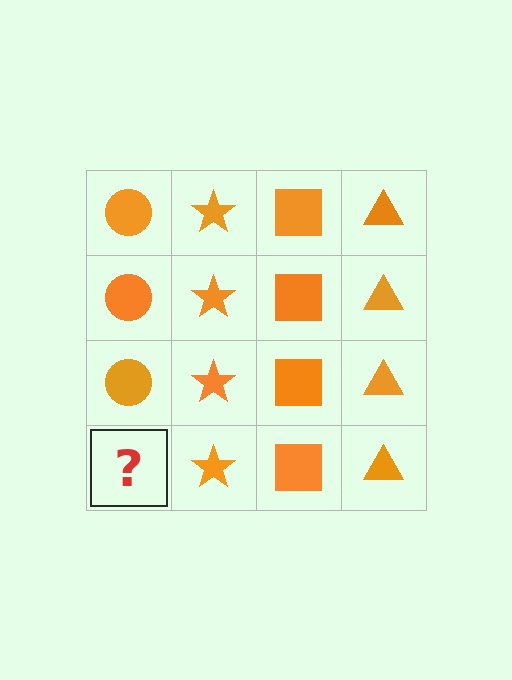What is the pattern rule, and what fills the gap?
The rule is that each column has a consistent shape. The gap should be filled with an orange circle.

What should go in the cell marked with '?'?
The missing cell should contain an orange circle.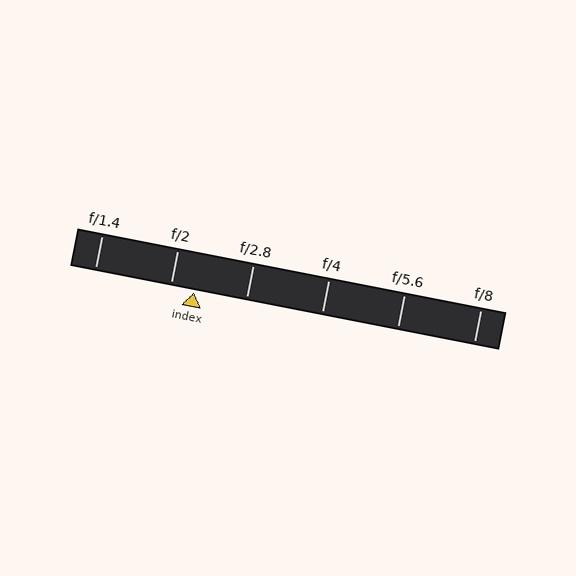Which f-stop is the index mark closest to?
The index mark is closest to f/2.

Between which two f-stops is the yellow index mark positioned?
The index mark is between f/2 and f/2.8.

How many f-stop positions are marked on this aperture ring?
There are 6 f-stop positions marked.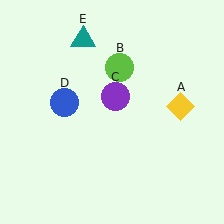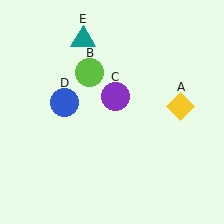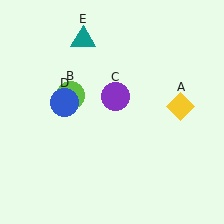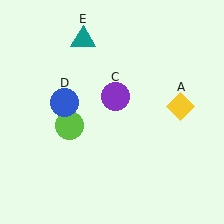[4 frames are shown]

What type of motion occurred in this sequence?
The lime circle (object B) rotated counterclockwise around the center of the scene.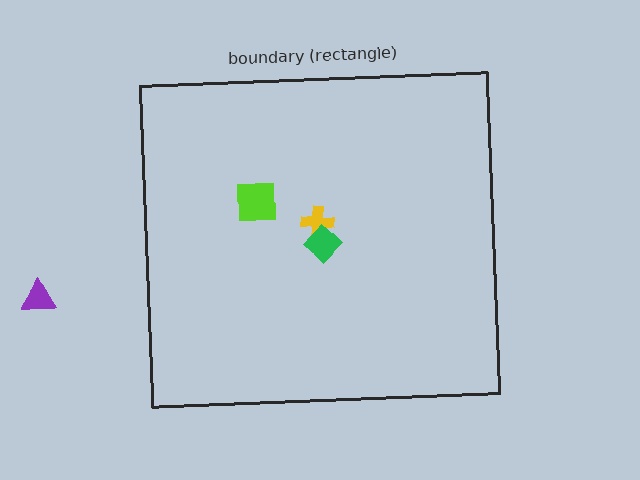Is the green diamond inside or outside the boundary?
Inside.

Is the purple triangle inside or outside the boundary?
Outside.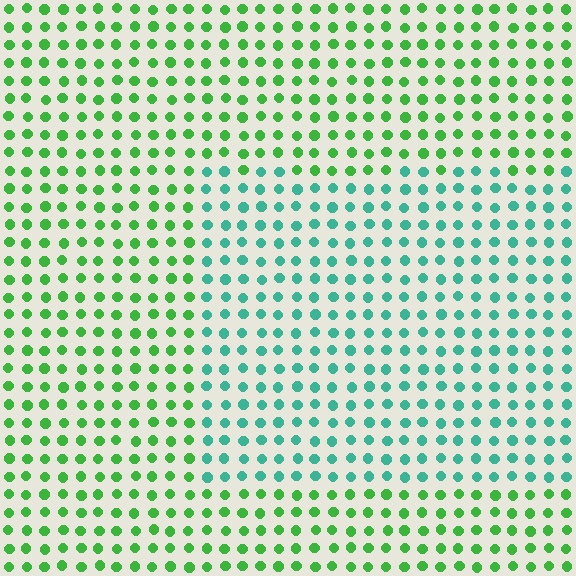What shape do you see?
I see a rectangle.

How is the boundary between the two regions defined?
The boundary is defined purely by a slight shift in hue (about 45 degrees). Spacing, size, and orientation are identical on both sides.